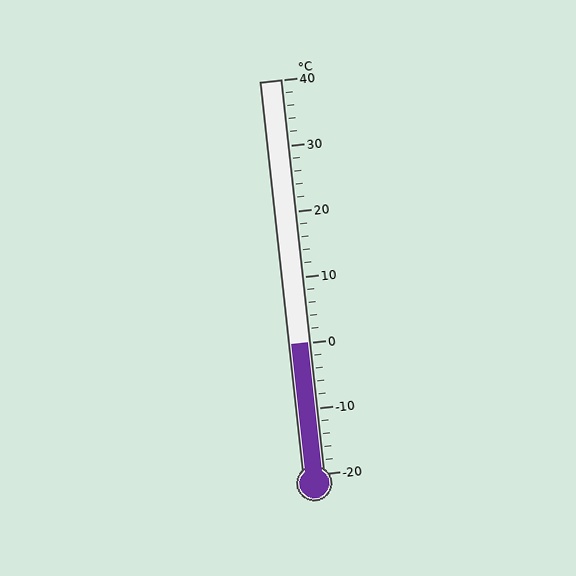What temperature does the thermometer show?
The thermometer shows approximately 0°C.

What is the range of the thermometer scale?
The thermometer scale ranges from -20°C to 40°C.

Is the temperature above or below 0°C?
The temperature is at 0°C.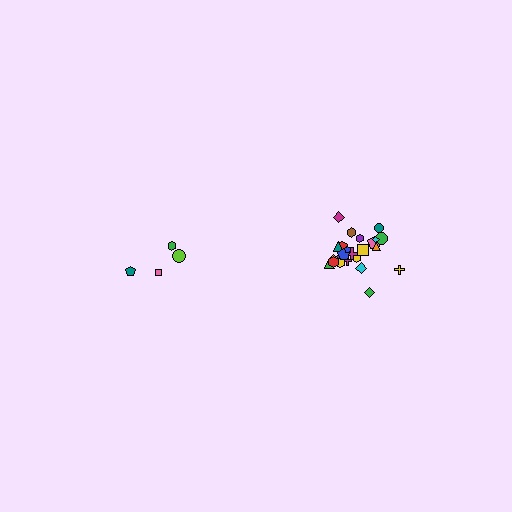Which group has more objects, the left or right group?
The right group.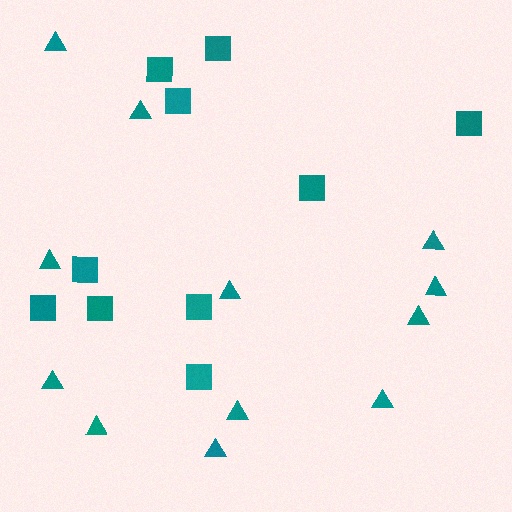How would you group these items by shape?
There are 2 groups: one group of triangles (12) and one group of squares (10).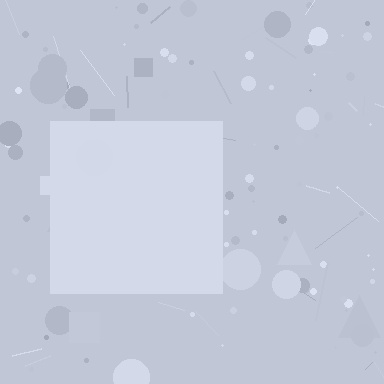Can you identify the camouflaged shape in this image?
The camouflaged shape is a square.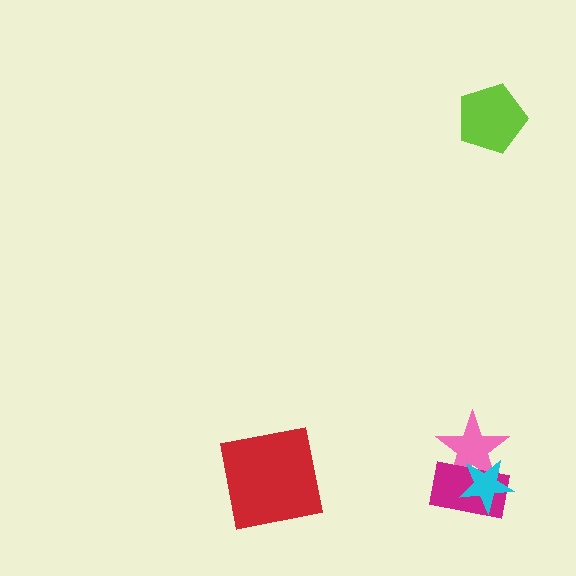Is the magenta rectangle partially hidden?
Yes, it is partially covered by another shape.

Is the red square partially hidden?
No, no other shape covers it.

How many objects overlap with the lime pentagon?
0 objects overlap with the lime pentagon.